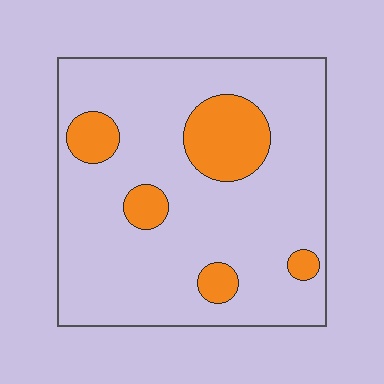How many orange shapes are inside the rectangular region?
5.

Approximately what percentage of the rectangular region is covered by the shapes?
Approximately 15%.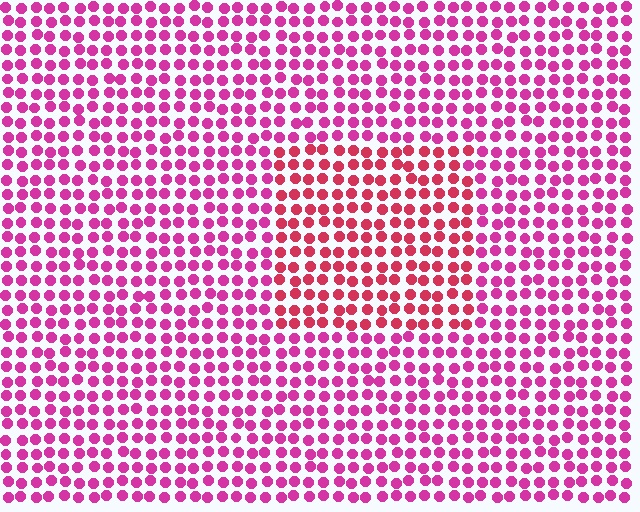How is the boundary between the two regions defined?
The boundary is defined purely by a slight shift in hue (about 28 degrees). Spacing, size, and orientation are identical on both sides.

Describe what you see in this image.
The image is filled with small magenta elements in a uniform arrangement. A rectangle-shaped region is visible where the elements are tinted to a slightly different hue, forming a subtle color boundary.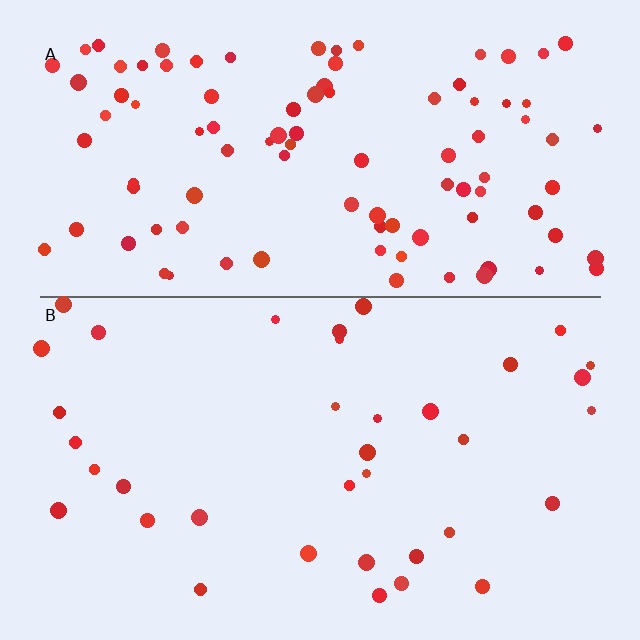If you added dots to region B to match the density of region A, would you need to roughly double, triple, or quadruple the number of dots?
Approximately triple.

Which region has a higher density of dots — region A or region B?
A (the top).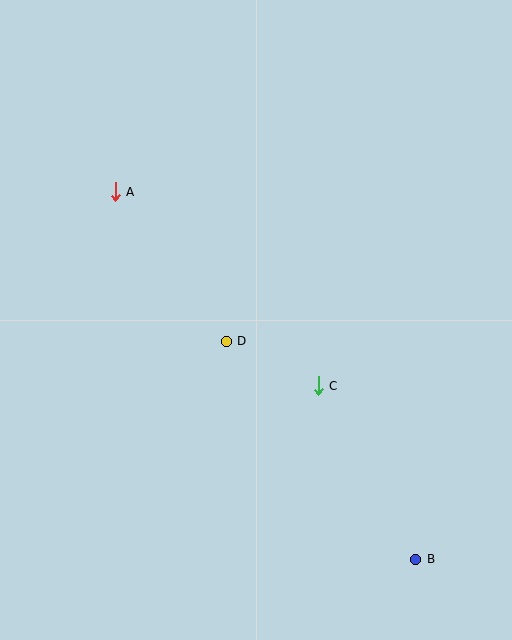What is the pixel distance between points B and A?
The distance between B and A is 475 pixels.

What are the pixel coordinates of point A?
Point A is at (115, 192).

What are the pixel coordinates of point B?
Point B is at (416, 559).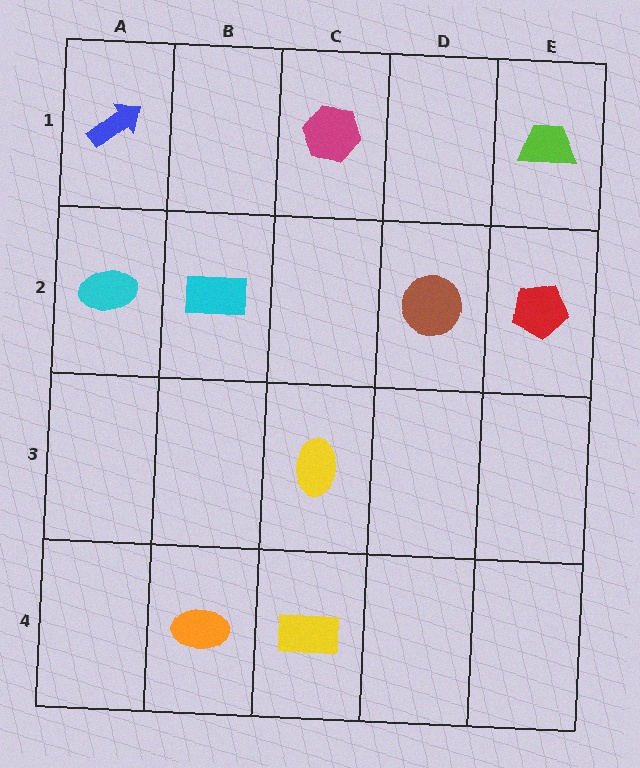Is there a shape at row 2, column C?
No, that cell is empty.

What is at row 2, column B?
A cyan rectangle.